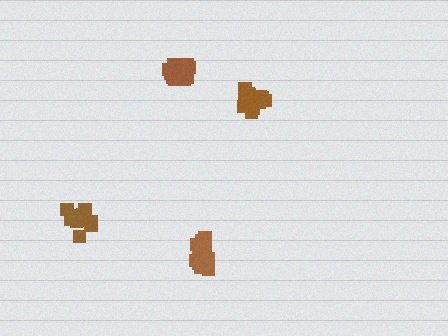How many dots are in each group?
Group 1: 18 dots, Group 2: 15 dots, Group 3: 19 dots, Group 4: 21 dots (73 total).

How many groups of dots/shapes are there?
There are 4 groups.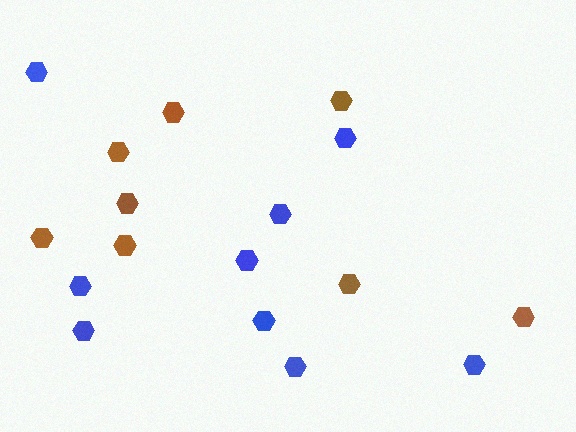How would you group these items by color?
There are 2 groups: one group of brown hexagons (8) and one group of blue hexagons (9).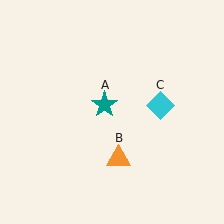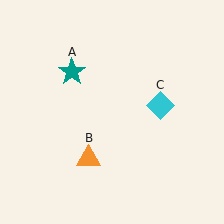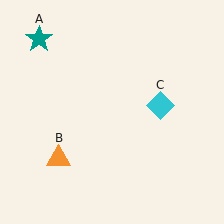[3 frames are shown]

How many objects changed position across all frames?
2 objects changed position: teal star (object A), orange triangle (object B).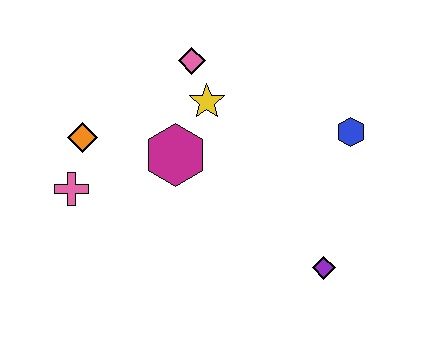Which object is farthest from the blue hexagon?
The pink cross is farthest from the blue hexagon.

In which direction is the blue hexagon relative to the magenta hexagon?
The blue hexagon is to the right of the magenta hexagon.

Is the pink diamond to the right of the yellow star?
No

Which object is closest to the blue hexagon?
The purple diamond is closest to the blue hexagon.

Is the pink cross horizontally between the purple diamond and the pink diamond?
No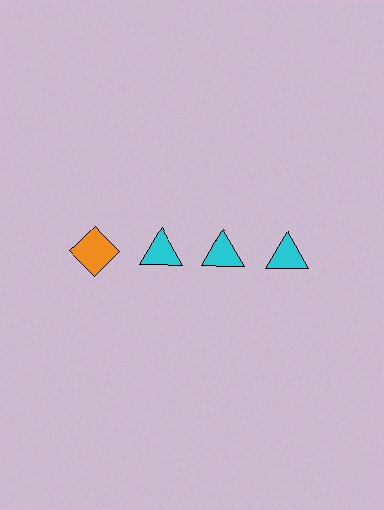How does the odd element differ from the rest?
It differs in both color (orange instead of cyan) and shape (diamond instead of triangle).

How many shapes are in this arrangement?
There are 4 shapes arranged in a grid pattern.